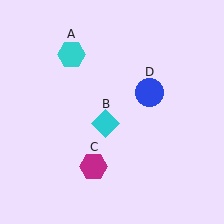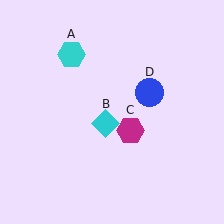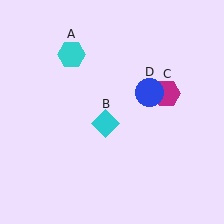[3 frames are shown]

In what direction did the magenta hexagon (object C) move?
The magenta hexagon (object C) moved up and to the right.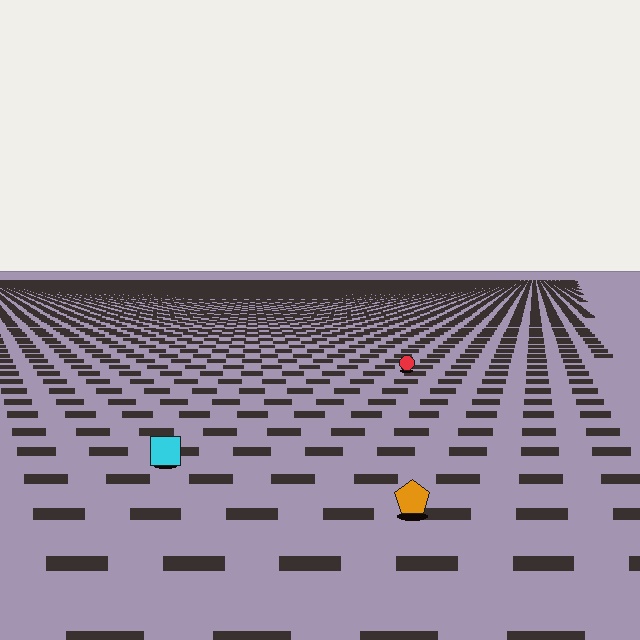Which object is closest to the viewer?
The orange pentagon is closest. The texture marks near it are larger and more spread out.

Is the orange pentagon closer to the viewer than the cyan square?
Yes. The orange pentagon is closer — you can tell from the texture gradient: the ground texture is coarser near it.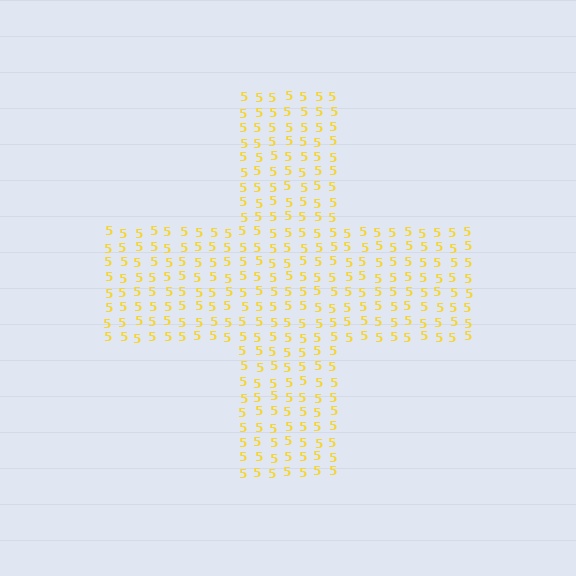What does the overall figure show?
The overall figure shows a cross.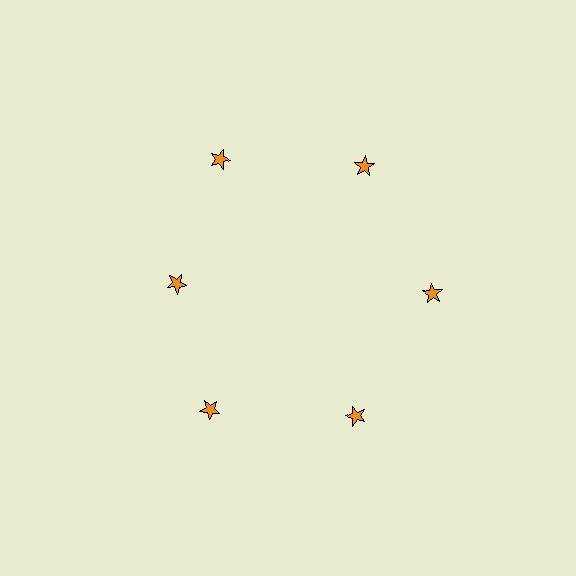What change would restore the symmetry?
The symmetry would be restored by moving it outward, back onto the ring so that all 6 stars sit at equal angles and equal distance from the center.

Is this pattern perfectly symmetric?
No. The 6 orange stars are arranged in a ring, but one element near the 9 o'clock position is pulled inward toward the center, breaking the 6-fold rotational symmetry.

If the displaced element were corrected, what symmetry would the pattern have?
It would have 6-fold rotational symmetry — the pattern would map onto itself every 60 degrees.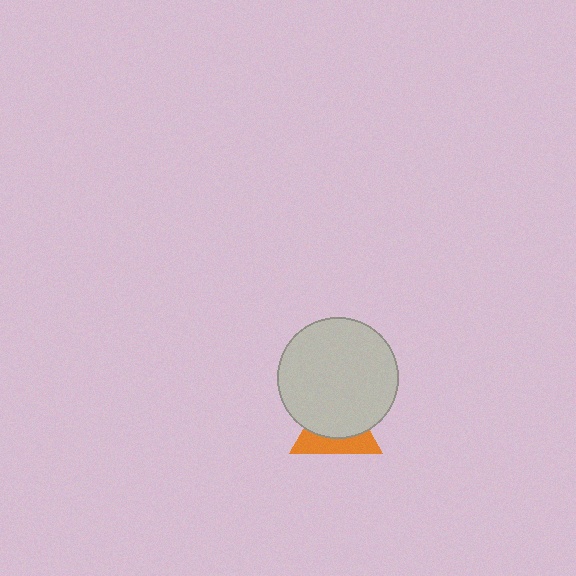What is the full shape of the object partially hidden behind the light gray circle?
The partially hidden object is an orange triangle.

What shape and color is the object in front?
The object in front is a light gray circle.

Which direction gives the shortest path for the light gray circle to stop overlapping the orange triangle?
Moving up gives the shortest separation.